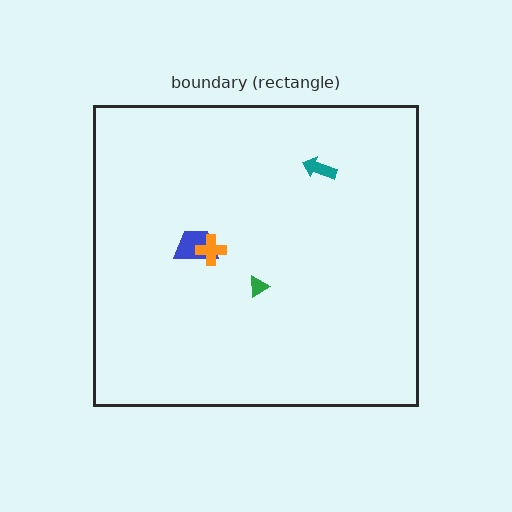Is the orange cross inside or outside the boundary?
Inside.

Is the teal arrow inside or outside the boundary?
Inside.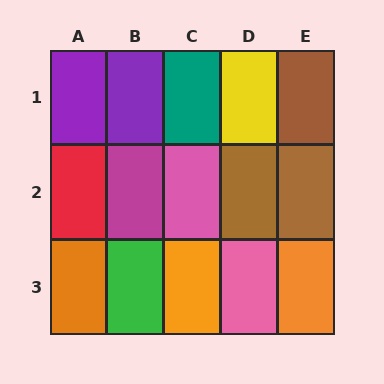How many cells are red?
1 cell is red.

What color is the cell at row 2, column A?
Red.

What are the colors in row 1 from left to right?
Purple, purple, teal, yellow, brown.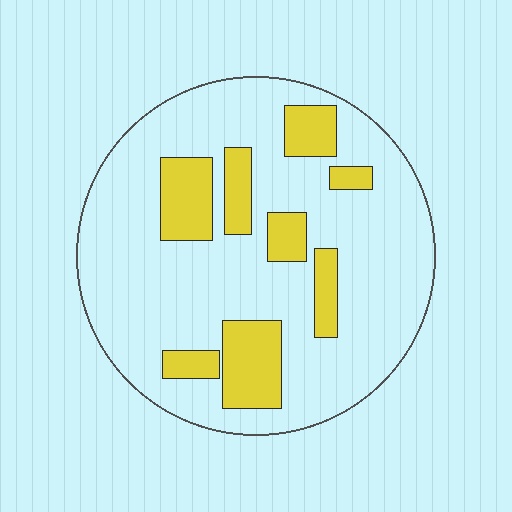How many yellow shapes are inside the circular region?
8.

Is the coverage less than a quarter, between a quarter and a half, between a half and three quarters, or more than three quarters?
Less than a quarter.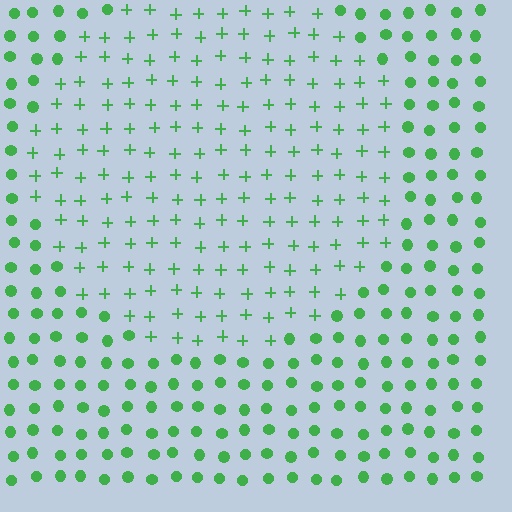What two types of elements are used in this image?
The image uses plus signs inside the circle region and circles outside it.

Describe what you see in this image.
The image is filled with small green elements arranged in a uniform grid. A circle-shaped region contains plus signs, while the surrounding area contains circles. The boundary is defined purely by the change in element shape.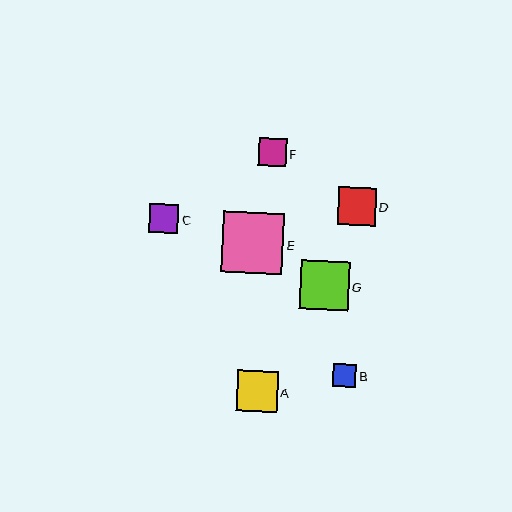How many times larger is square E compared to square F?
Square E is approximately 2.2 times the size of square F.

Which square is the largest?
Square E is the largest with a size of approximately 61 pixels.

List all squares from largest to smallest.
From largest to smallest: E, G, A, D, C, F, B.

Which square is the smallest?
Square B is the smallest with a size of approximately 23 pixels.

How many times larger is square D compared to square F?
Square D is approximately 1.4 times the size of square F.